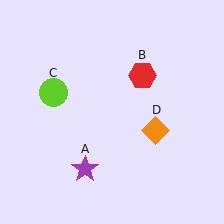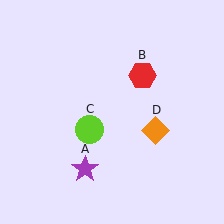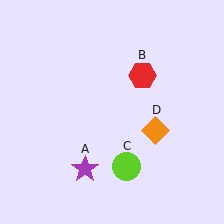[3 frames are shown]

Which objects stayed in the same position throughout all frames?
Purple star (object A) and red hexagon (object B) and orange diamond (object D) remained stationary.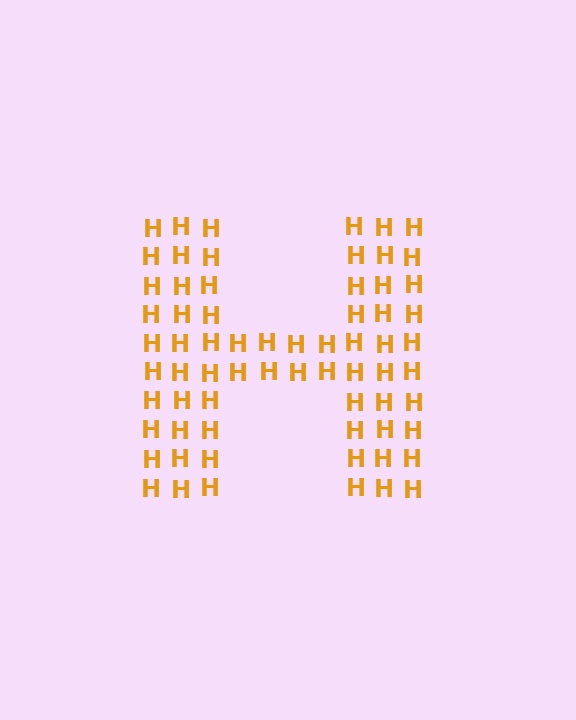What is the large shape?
The large shape is the letter H.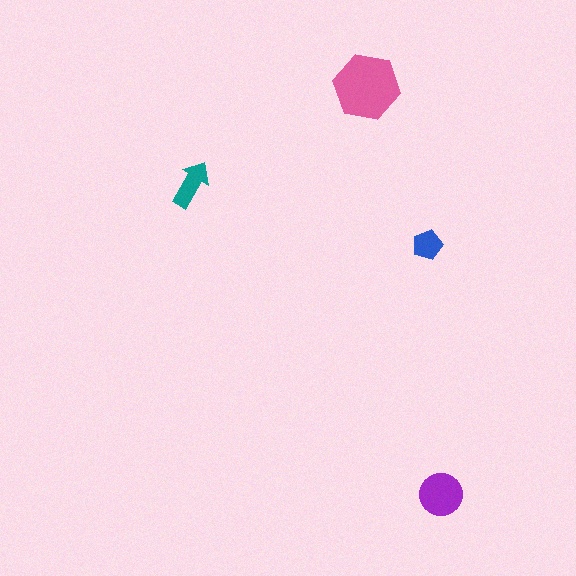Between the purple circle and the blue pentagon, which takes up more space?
The purple circle.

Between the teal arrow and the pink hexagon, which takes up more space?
The pink hexagon.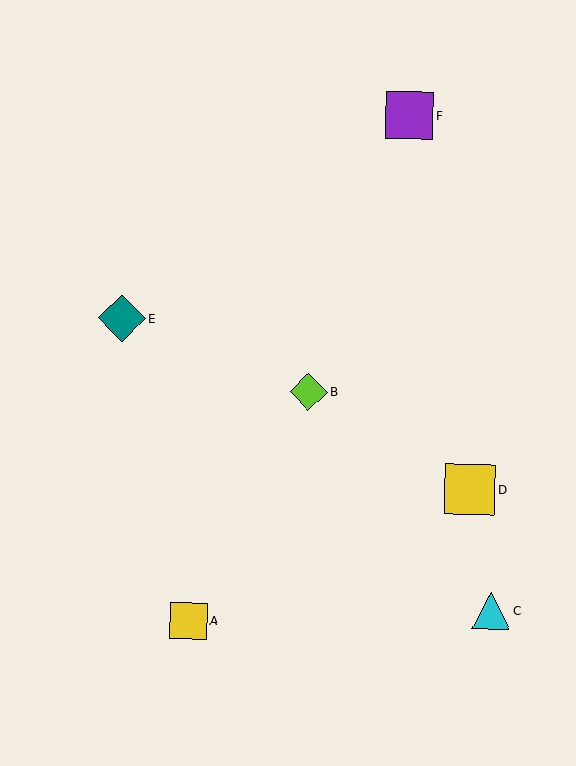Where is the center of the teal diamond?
The center of the teal diamond is at (122, 318).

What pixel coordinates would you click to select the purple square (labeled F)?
Click at (410, 115) to select the purple square F.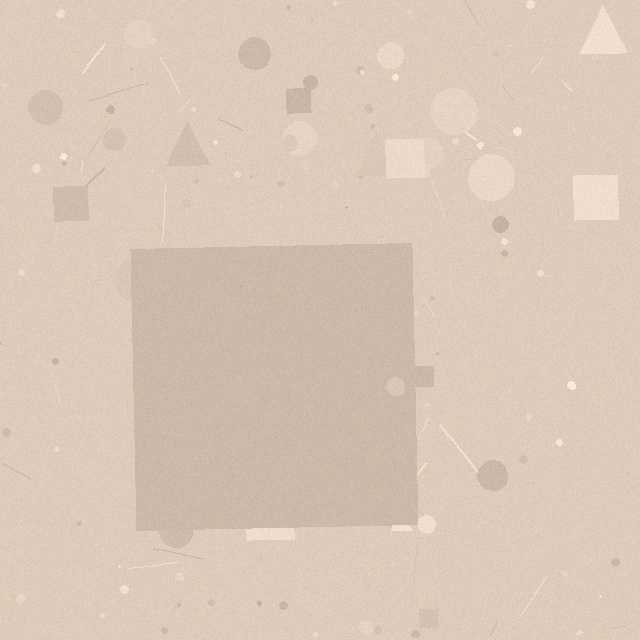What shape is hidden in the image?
A square is hidden in the image.